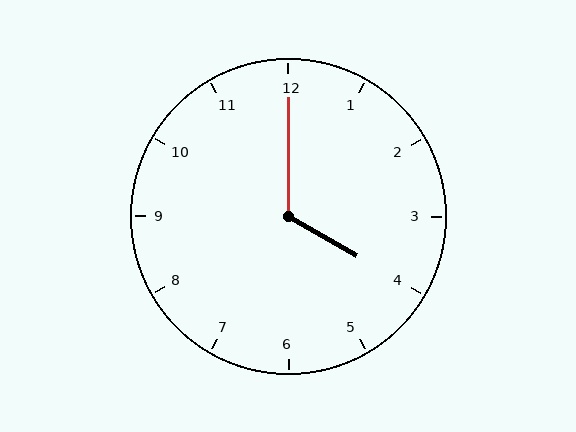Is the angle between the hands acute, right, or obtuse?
It is obtuse.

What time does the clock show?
4:00.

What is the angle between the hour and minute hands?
Approximately 120 degrees.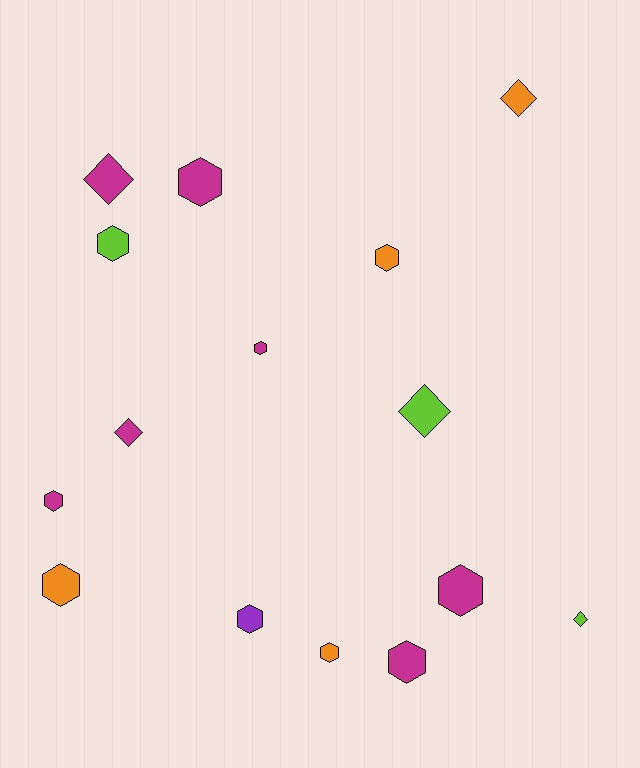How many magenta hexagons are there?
There are 5 magenta hexagons.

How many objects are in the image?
There are 15 objects.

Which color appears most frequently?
Magenta, with 7 objects.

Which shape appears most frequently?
Hexagon, with 10 objects.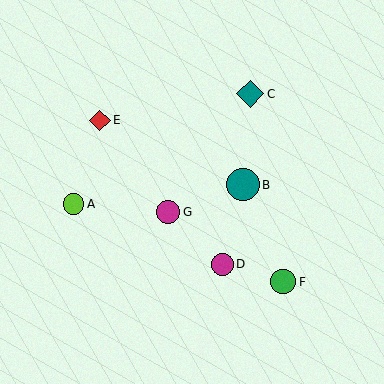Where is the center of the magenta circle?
The center of the magenta circle is at (168, 212).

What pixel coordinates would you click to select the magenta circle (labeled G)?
Click at (168, 212) to select the magenta circle G.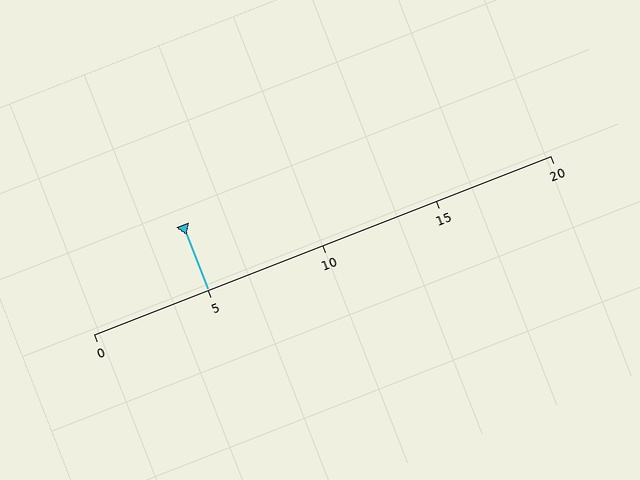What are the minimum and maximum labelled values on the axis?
The axis runs from 0 to 20.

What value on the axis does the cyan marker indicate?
The marker indicates approximately 5.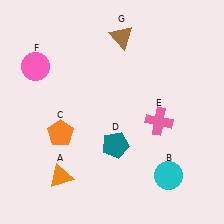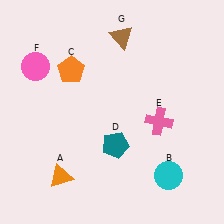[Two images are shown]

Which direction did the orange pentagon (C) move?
The orange pentagon (C) moved up.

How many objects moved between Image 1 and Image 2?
1 object moved between the two images.